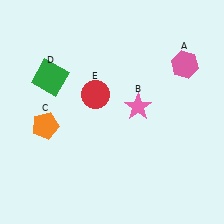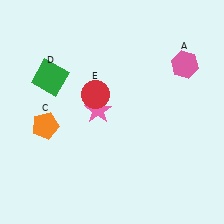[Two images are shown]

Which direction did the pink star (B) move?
The pink star (B) moved left.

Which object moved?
The pink star (B) moved left.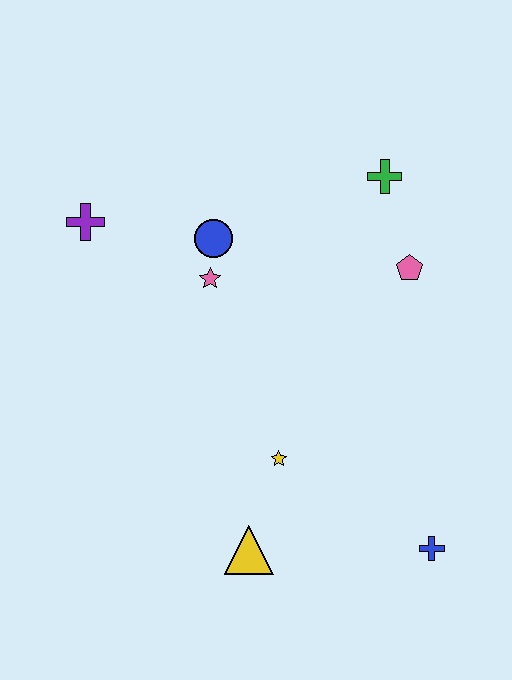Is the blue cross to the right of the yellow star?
Yes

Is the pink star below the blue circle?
Yes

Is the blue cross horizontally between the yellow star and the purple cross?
No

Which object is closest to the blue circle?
The pink star is closest to the blue circle.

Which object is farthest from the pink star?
The blue cross is farthest from the pink star.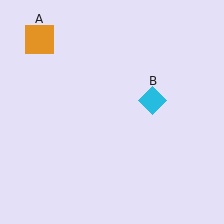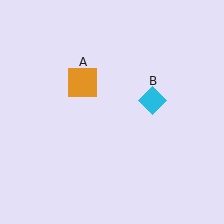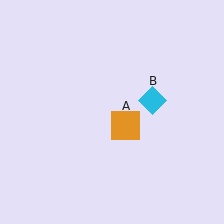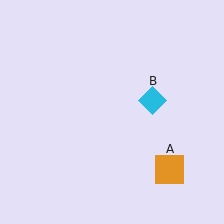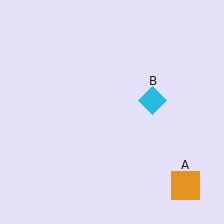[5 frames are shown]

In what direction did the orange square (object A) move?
The orange square (object A) moved down and to the right.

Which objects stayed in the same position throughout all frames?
Cyan diamond (object B) remained stationary.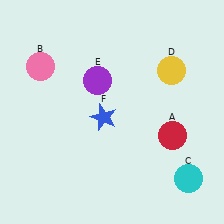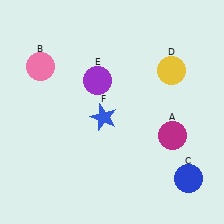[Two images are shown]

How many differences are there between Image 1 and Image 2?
There are 2 differences between the two images.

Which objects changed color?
A changed from red to magenta. C changed from cyan to blue.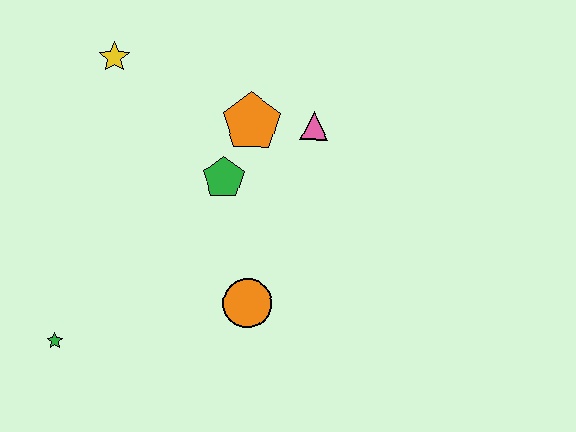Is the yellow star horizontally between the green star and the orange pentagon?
Yes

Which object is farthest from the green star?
The pink triangle is farthest from the green star.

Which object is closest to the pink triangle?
The orange pentagon is closest to the pink triangle.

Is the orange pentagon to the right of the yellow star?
Yes